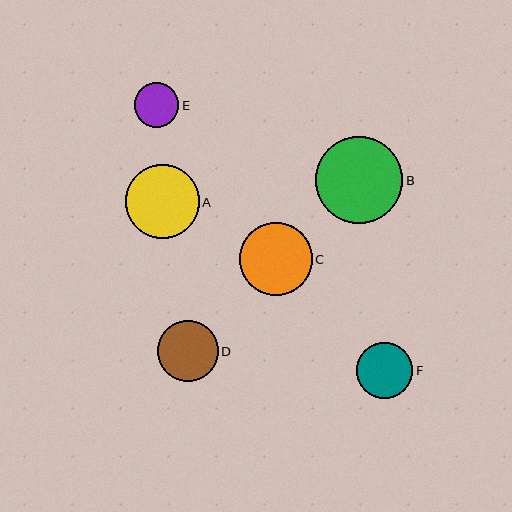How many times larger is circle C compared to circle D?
Circle C is approximately 1.2 times the size of circle D.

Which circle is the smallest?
Circle E is the smallest with a size of approximately 45 pixels.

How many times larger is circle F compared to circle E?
Circle F is approximately 1.3 times the size of circle E.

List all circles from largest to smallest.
From largest to smallest: B, A, C, D, F, E.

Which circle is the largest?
Circle B is the largest with a size of approximately 87 pixels.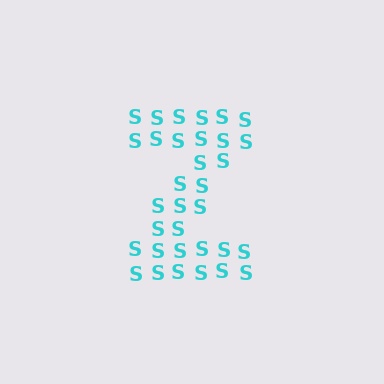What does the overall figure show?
The overall figure shows the letter Z.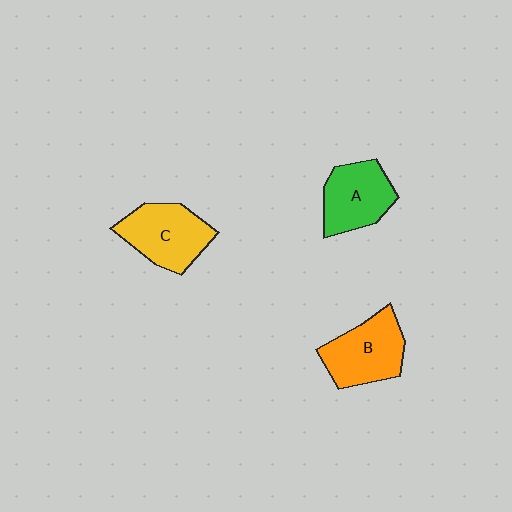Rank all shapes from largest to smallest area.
From largest to smallest: C (yellow), B (orange), A (green).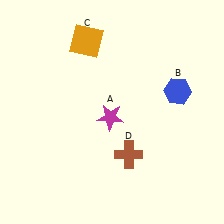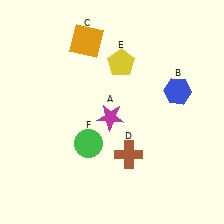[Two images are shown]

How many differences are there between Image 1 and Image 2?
There are 2 differences between the two images.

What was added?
A yellow pentagon (E), a green circle (F) were added in Image 2.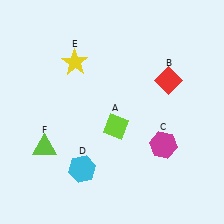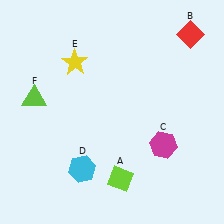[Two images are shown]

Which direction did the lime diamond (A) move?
The lime diamond (A) moved down.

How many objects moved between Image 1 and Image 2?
3 objects moved between the two images.